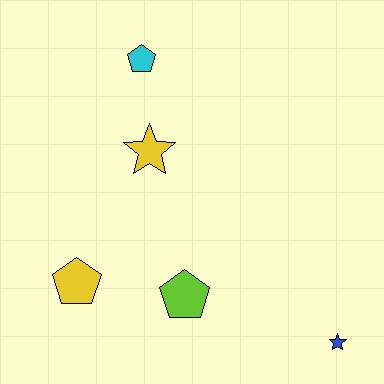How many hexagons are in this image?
There are no hexagons.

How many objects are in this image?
There are 5 objects.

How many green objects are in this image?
There are no green objects.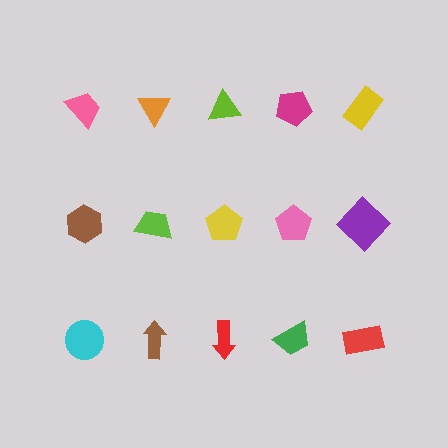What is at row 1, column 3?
A lime triangle.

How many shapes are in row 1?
5 shapes.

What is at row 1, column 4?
A magenta pentagon.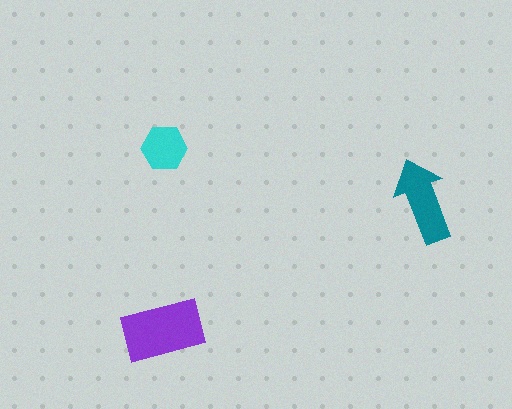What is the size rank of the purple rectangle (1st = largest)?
1st.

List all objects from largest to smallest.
The purple rectangle, the teal arrow, the cyan hexagon.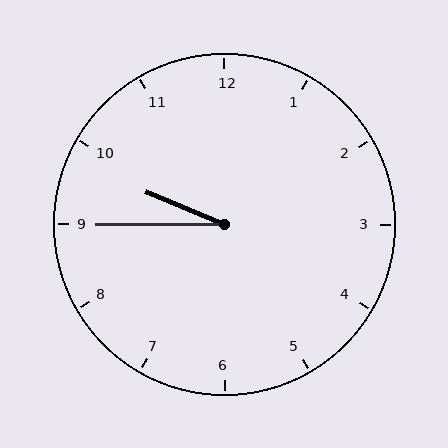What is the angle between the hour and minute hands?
Approximately 22 degrees.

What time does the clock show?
9:45.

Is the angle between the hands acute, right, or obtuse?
It is acute.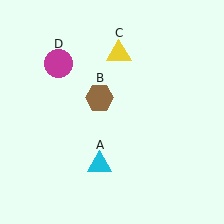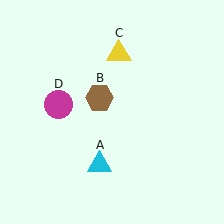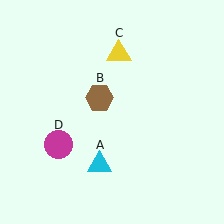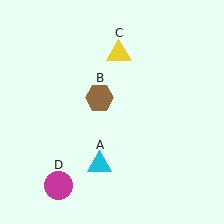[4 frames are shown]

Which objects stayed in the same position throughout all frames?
Cyan triangle (object A) and brown hexagon (object B) and yellow triangle (object C) remained stationary.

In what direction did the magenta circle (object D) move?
The magenta circle (object D) moved down.